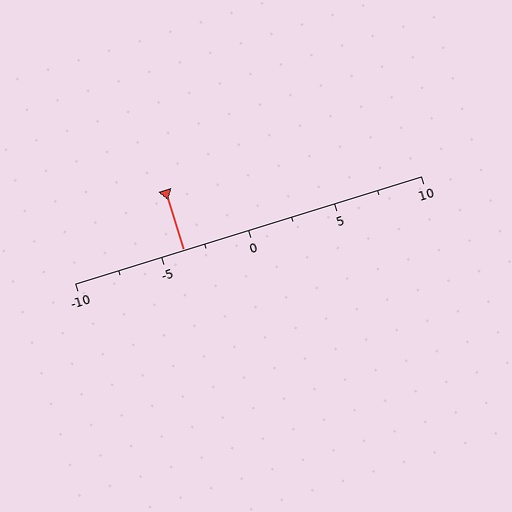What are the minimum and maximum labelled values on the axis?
The axis runs from -10 to 10.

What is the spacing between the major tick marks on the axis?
The major ticks are spaced 5 apart.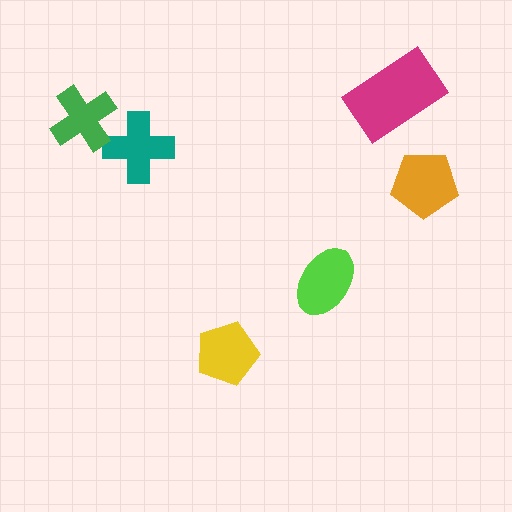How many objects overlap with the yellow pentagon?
0 objects overlap with the yellow pentagon.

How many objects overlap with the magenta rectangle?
0 objects overlap with the magenta rectangle.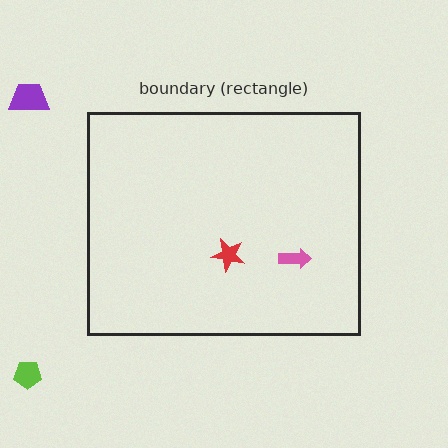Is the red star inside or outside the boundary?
Inside.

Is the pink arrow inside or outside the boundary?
Inside.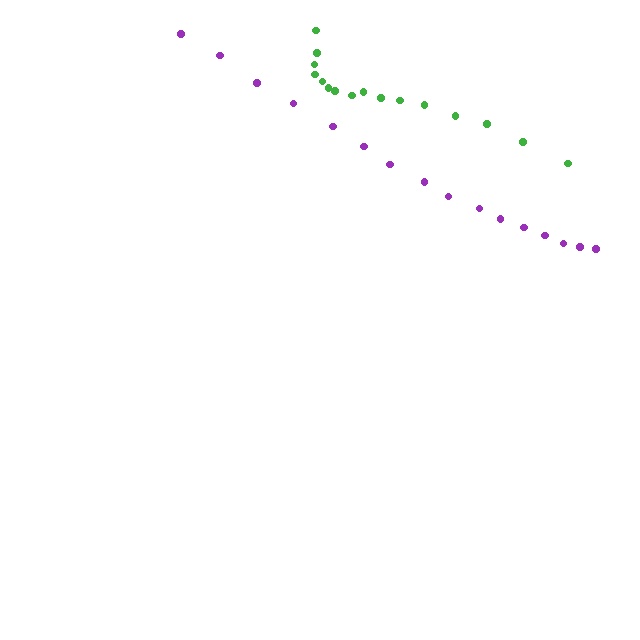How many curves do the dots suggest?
There are 2 distinct paths.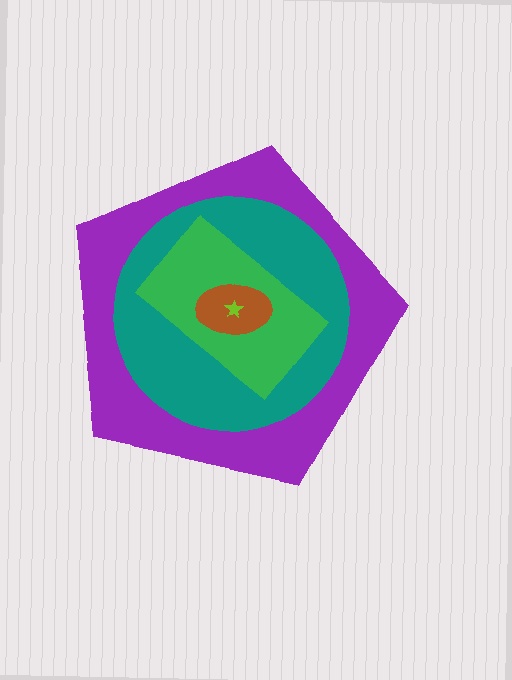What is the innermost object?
The lime star.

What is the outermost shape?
The purple pentagon.